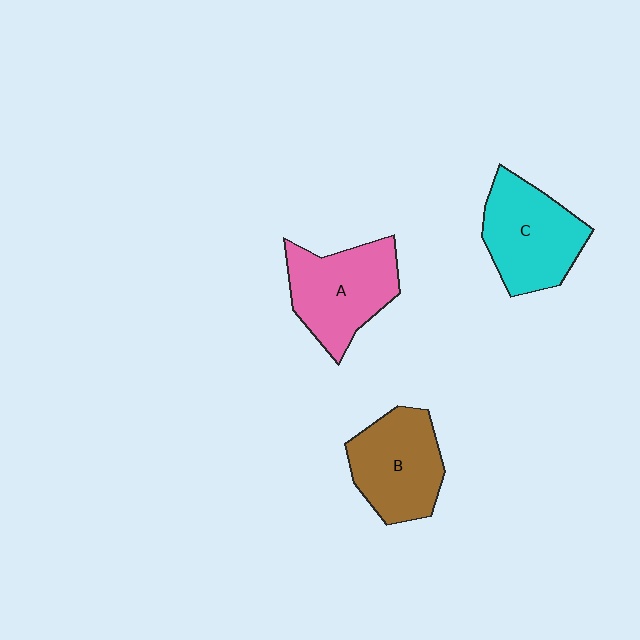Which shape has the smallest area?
Shape B (brown).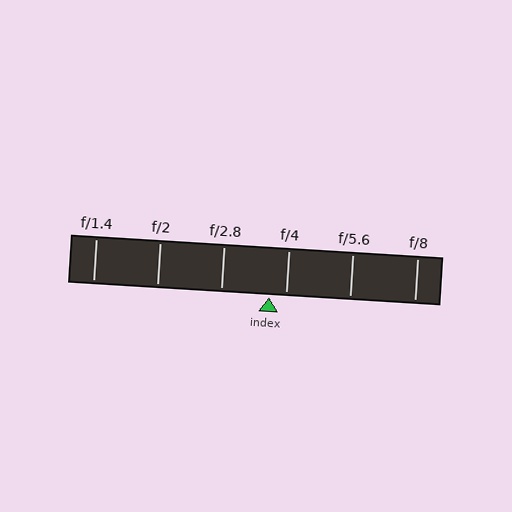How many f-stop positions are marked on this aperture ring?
There are 6 f-stop positions marked.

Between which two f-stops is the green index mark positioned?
The index mark is between f/2.8 and f/4.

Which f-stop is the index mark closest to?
The index mark is closest to f/4.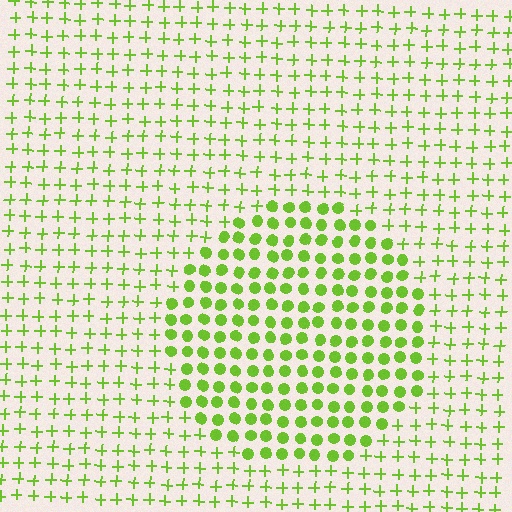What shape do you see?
I see a circle.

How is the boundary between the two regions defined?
The boundary is defined by a change in element shape: circles inside vs. plus signs outside. All elements share the same color and spacing.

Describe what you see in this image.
The image is filled with small lime elements arranged in a uniform grid. A circle-shaped region contains circles, while the surrounding area contains plus signs. The boundary is defined purely by the change in element shape.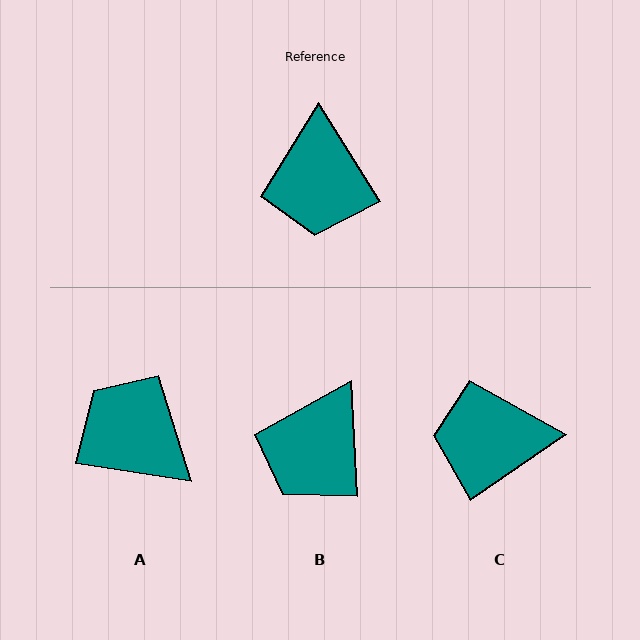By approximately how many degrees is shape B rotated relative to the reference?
Approximately 29 degrees clockwise.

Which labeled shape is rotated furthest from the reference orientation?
A, about 131 degrees away.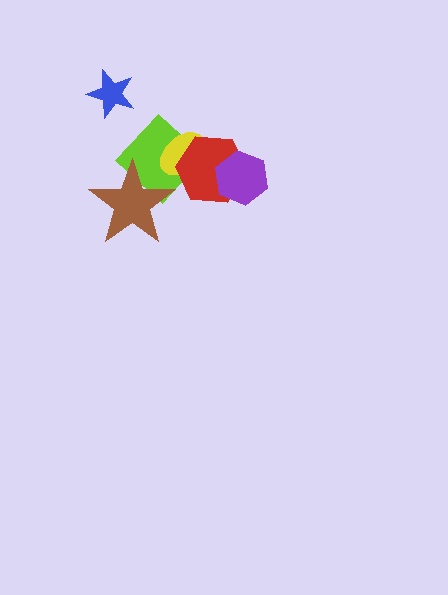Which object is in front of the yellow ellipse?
The red hexagon is in front of the yellow ellipse.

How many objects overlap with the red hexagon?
3 objects overlap with the red hexagon.